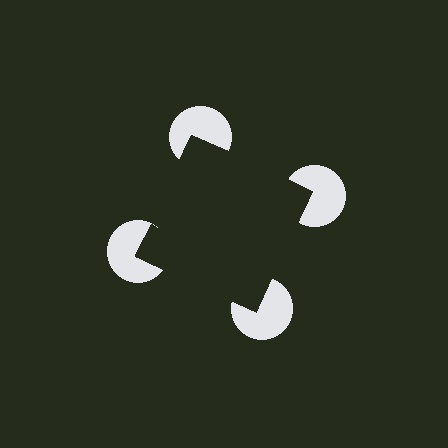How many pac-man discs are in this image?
There are 4 — one at each vertex of the illusory square.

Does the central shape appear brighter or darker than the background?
It typically appears slightly darker than the background, even though no actual brightness change is drawn.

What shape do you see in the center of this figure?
An illusory square — its edges are inferred from the aligned wedge cuts in the pac-man discs, not physically drawn.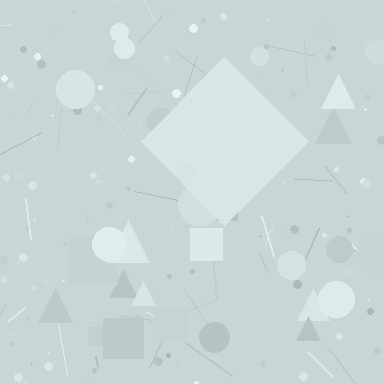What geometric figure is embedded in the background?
A diamond is embedded in the background.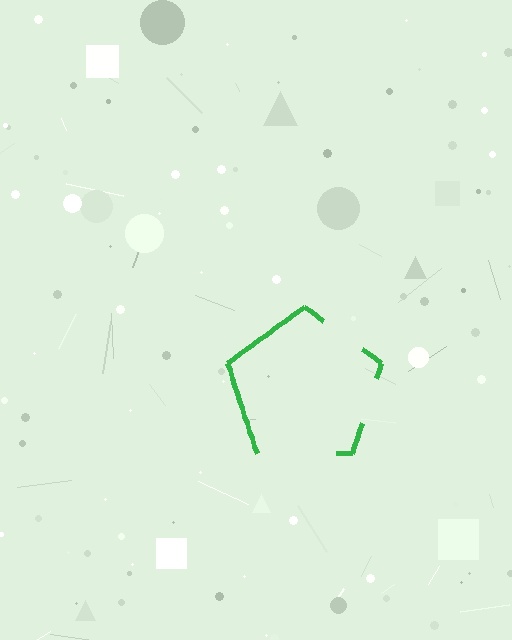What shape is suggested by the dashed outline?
The dashed outline suggests a pentagon.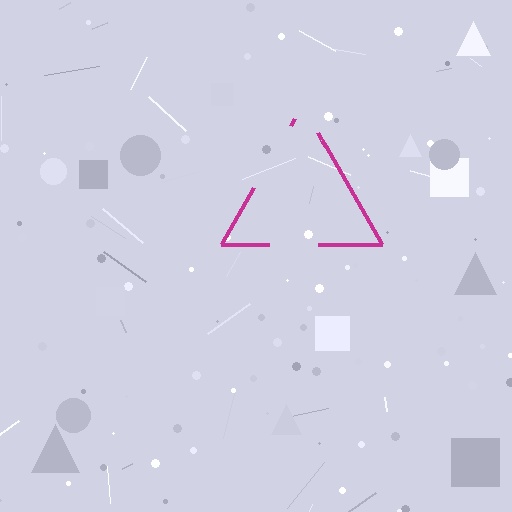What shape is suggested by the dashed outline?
The dashed outline suggests a triangle.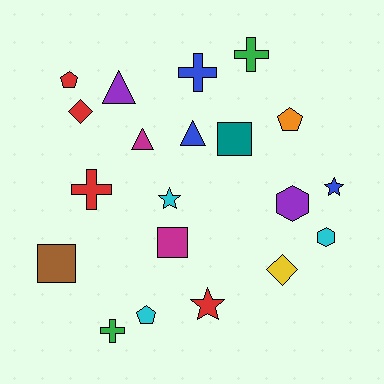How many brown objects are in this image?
There is 1 brown object.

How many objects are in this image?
There are 20 objects.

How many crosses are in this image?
There are 4 crosses.